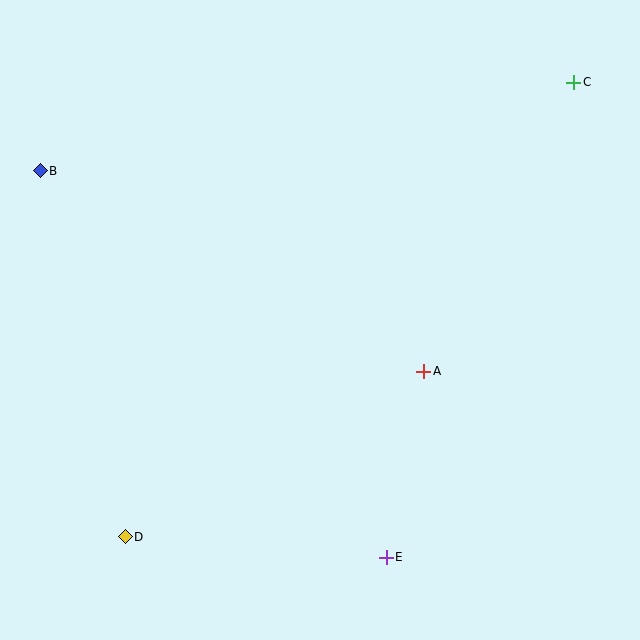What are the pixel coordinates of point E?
Point E is at (386, 557).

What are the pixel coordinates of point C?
Point C is at (574, 82).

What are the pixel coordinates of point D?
Point D is at (125, 537).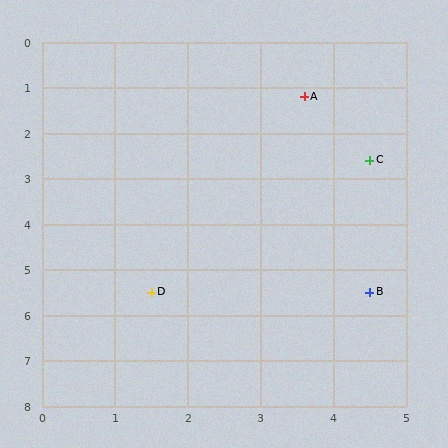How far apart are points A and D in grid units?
Points A and D are about 4.8 grid units apart.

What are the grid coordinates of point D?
Point D is at approximately (1.5, 5.5).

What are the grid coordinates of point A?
Point A is at approximately (3.6, 1.2).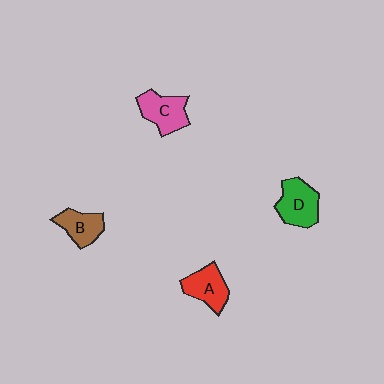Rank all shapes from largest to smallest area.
From largest to smallest: D (green), C (pink), A (red), B (brown).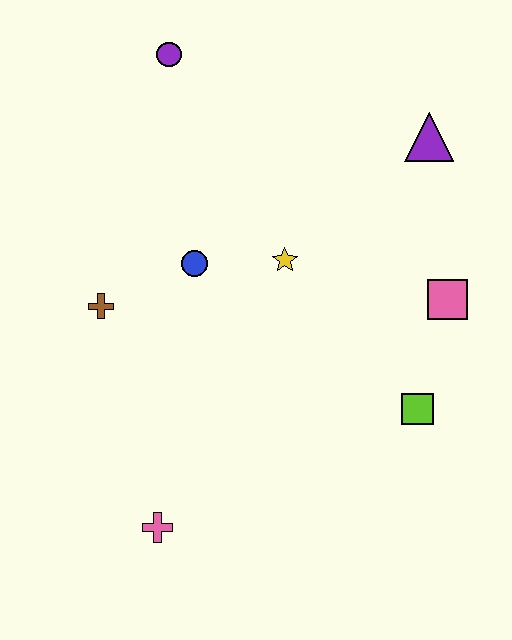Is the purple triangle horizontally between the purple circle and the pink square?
Yes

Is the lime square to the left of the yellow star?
No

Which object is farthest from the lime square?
The purple circle is farthest from the lime square.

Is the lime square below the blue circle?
Yes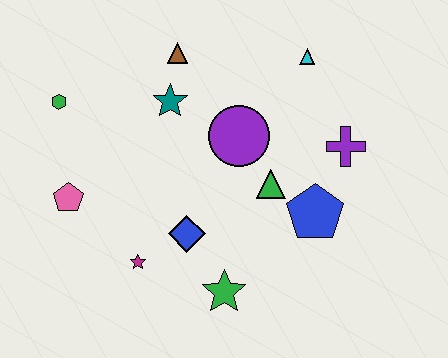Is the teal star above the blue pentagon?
Yes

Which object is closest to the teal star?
The brown triangle is closest to the teal star.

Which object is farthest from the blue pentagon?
The green hexagon is farthest from the blue pentagon.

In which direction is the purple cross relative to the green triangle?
The purple cross is to the right of the green triangle.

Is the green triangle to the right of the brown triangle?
Yes